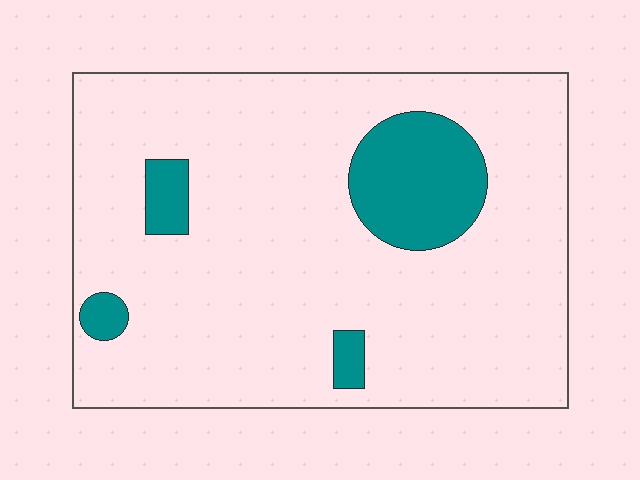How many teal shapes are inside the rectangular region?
4.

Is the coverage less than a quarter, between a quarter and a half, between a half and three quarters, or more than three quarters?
Less than a quarter.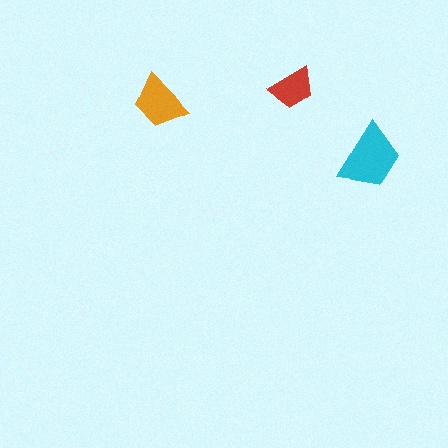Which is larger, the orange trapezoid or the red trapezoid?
The orange one.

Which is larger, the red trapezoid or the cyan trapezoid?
The cyan one.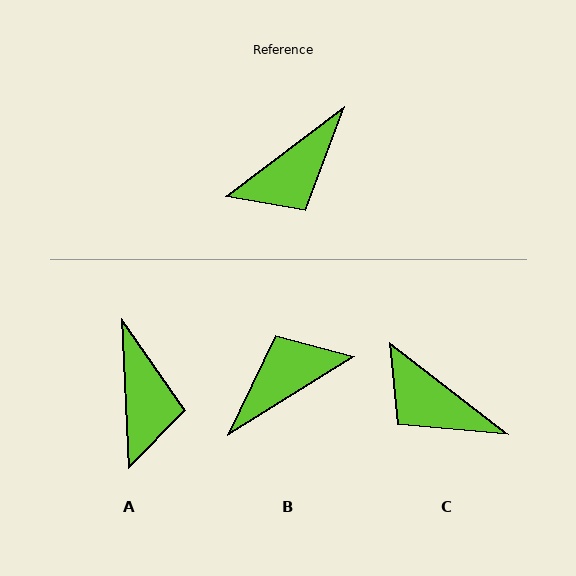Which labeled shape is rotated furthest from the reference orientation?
B, about 175 degrees away.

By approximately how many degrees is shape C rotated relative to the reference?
Approximately 75 degrees clockwise.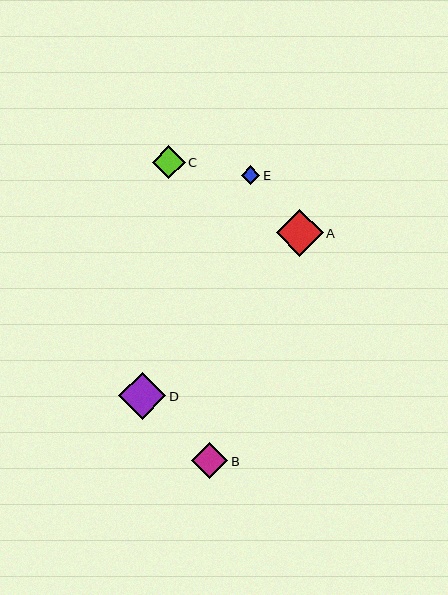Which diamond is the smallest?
Diamond E is the smallest with a size of approximately 18 pixels.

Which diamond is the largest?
Diamond A is the largest with a size of approximately 47 pixels.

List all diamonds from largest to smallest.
From largest to smallest: A, D, B, C, E.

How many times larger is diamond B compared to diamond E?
Diamond B is approximately 2.0 times the size of diamond E.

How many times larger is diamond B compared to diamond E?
Diamond B is approximately 2.0 times the size of diamond E.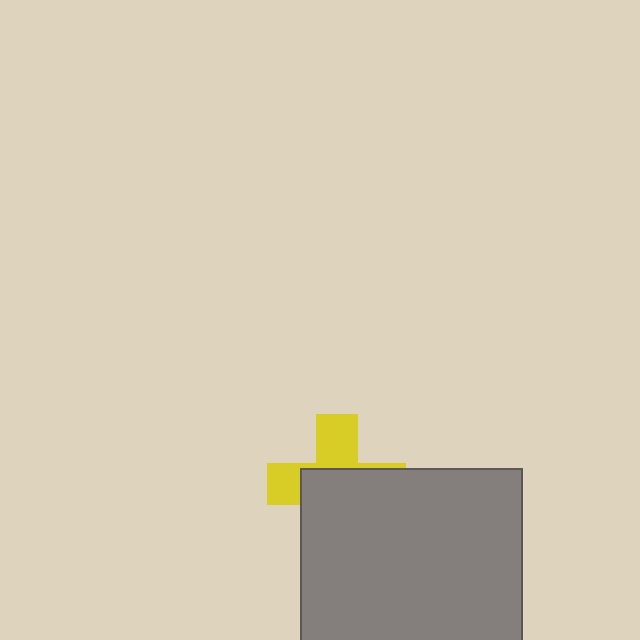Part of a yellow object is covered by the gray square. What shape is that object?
It is a cross.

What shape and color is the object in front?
The object in front is a gray square.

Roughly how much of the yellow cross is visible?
A small part of it is visible (roughly 39%).